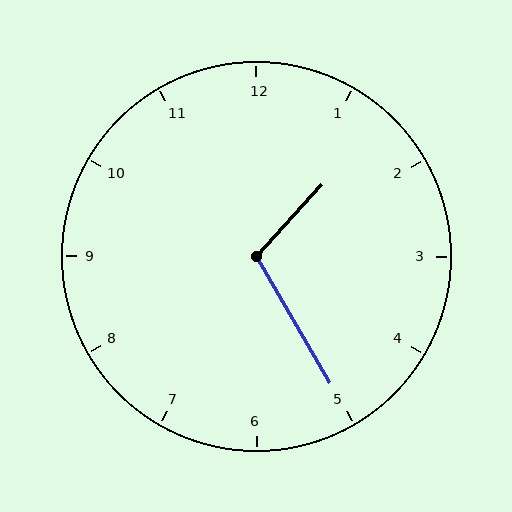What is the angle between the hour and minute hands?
Approximately 108 degrees.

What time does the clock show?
1:25.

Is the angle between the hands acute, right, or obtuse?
It is obtuse.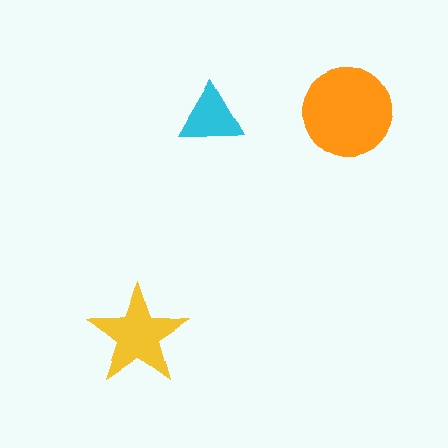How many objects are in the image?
There are 3 objects in the image.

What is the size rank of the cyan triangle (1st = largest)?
3rd.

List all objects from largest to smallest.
The orange circle, the yellow star, the cyan triangle.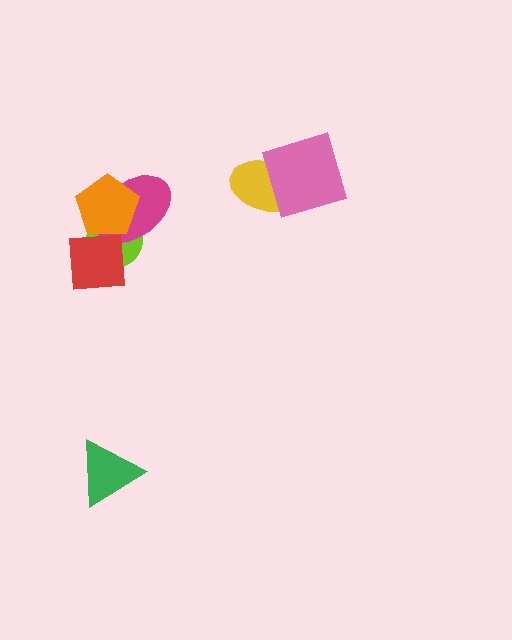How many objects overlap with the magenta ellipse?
3 objects overlap with the magenta ellipse.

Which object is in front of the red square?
The orange pentagon is in front of the red square.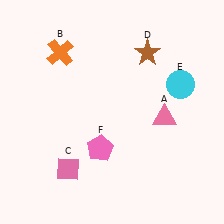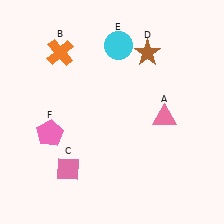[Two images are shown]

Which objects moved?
The objects that moved are: the cyan circle (E), the pink pentagon (F).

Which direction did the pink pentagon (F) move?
The pink pentagon (F) moved left.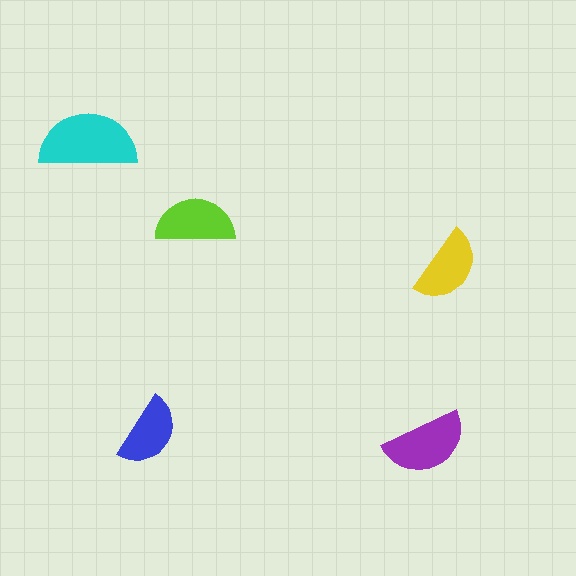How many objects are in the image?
There are 5 objects in the image.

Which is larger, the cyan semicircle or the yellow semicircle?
The cyan one.